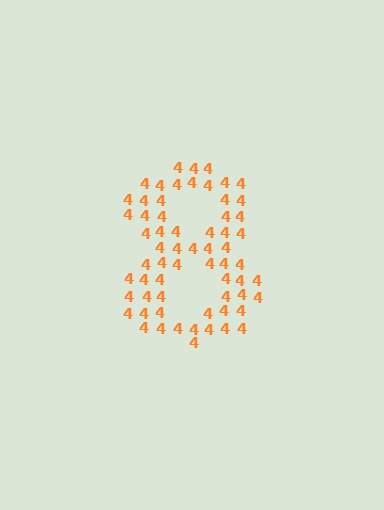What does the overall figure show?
The overall figure shows the digit 8.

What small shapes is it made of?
It is made of small digit 4's.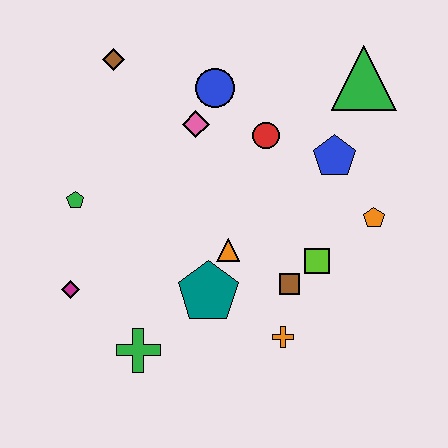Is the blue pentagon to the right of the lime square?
Yes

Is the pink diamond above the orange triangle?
Yes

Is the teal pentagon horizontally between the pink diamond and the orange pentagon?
Yes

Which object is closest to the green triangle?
The blue pentagon is closest to the green triangle.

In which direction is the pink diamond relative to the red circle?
The pink diamond is to the left of the red circle.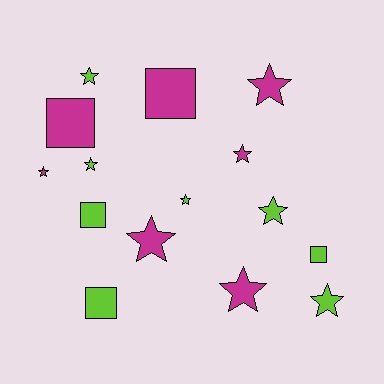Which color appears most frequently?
Lime, with 8 objects.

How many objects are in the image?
There are 15 objects.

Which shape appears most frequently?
Star, with 10 objects.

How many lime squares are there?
There are 3 lime squares.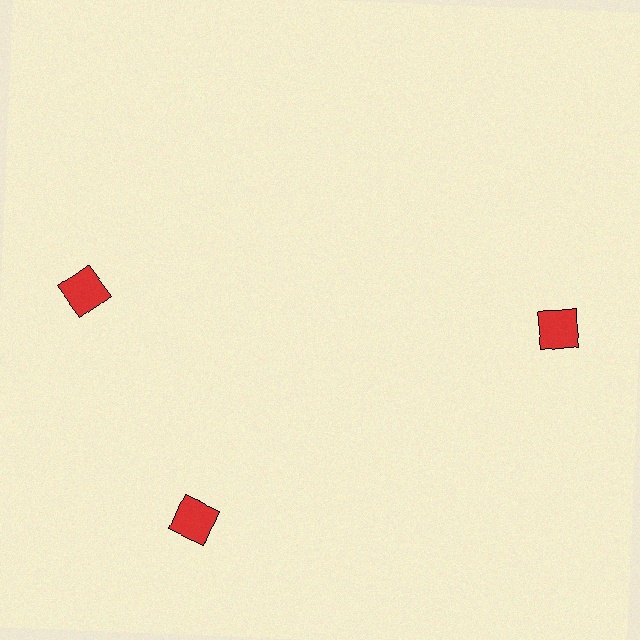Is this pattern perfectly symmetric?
No. The 3 red squares are arranged in a ring, but one element near the 11 o'clock position is rotated out of alignment along the ring, breaking the 3-fold rotational symmetry.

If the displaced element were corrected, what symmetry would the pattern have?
It would have 3-fold rotational symmetry — the pattern would map onto itself every 120 degrees.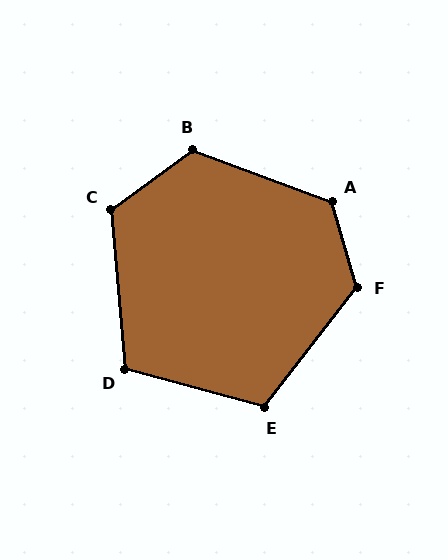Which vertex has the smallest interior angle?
D, at approximately 110 degrees.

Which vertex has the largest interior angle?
A, at approximately 127 degrees.